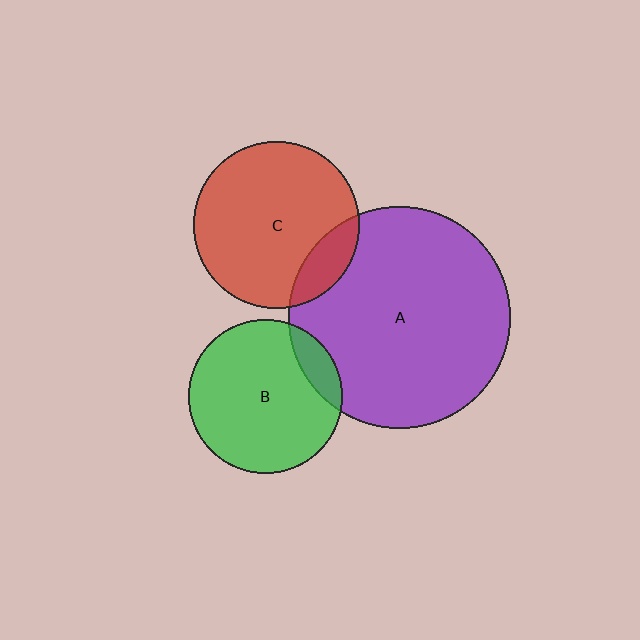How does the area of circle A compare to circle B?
Approximately 2.1 times.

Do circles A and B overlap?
Yes.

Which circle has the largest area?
Circle A (purple).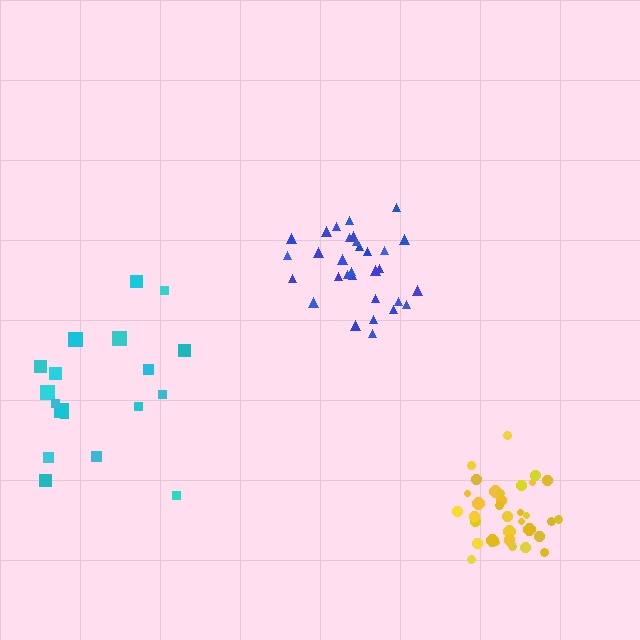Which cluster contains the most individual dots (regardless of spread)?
Yellow (35).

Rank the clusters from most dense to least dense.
yellow, blue, cyan.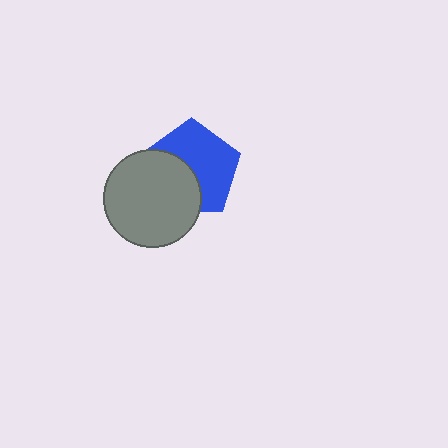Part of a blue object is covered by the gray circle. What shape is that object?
It is a pentagon.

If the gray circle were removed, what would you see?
You would see the complete blue pentagon.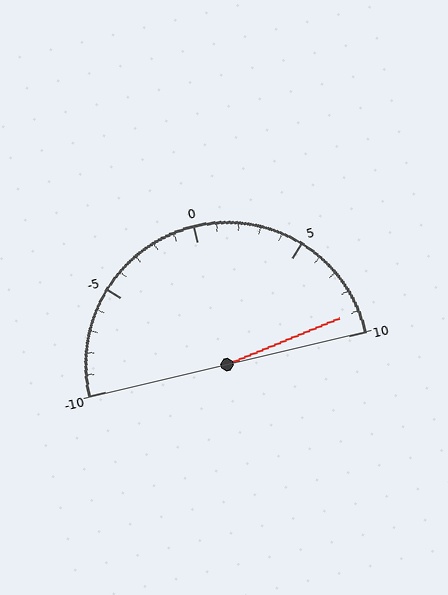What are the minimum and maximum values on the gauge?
The gauge ranges from -10 to 10.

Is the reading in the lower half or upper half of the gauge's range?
The reading is in the upper half of the range (-10 to 10).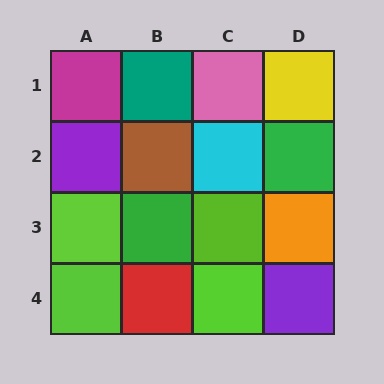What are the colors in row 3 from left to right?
Lime, green, lime, orange.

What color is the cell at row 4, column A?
Lime.